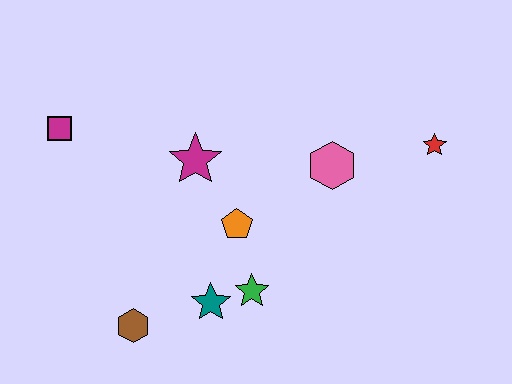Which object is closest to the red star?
The pink hexagon is closest to the red star.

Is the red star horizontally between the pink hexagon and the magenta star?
No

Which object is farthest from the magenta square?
The red star is farthest from the magenta square.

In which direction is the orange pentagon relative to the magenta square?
The orange pentagon is to the right of the magenta square.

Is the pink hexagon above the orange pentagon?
Yes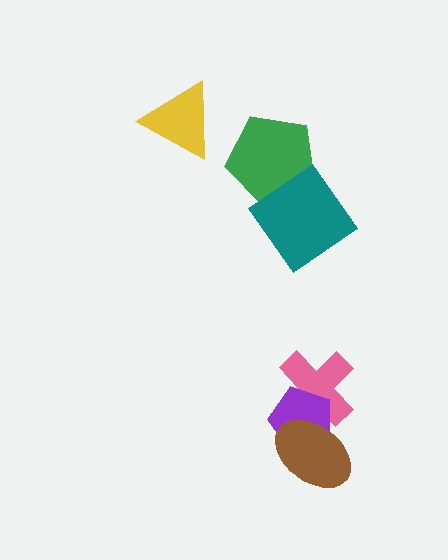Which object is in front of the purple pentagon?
The brown ellipse is in front of the purple pentagon.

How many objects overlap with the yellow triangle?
0 objects overlap with the yellow triangle.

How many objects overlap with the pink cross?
2 objects overlap with the pink cross.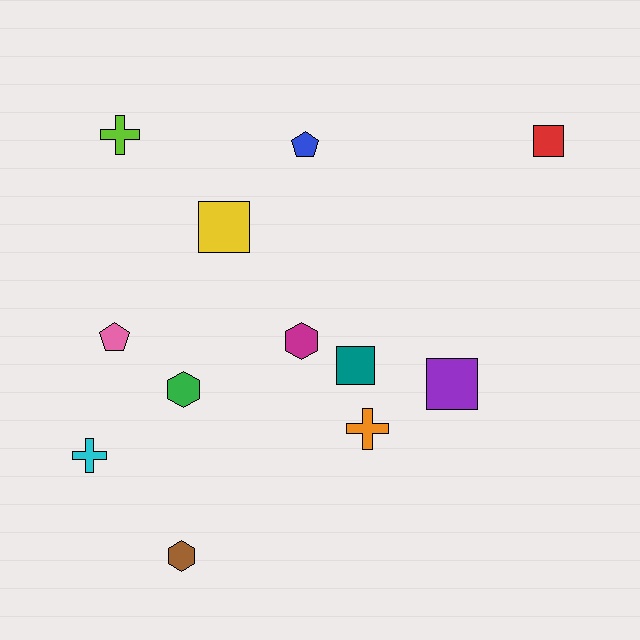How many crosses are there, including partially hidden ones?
There are 3 crosses.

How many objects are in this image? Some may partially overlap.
There are 12 objects.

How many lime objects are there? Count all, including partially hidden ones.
There is 1 lime object.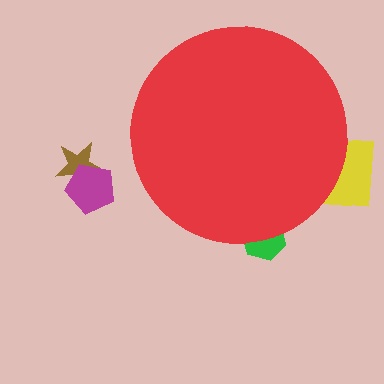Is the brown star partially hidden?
No, the brown star is fully visible.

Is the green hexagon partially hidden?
Yes, the green hexagon is partially hidden behind the red circle.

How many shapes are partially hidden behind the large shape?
2 shapes are partially hidden.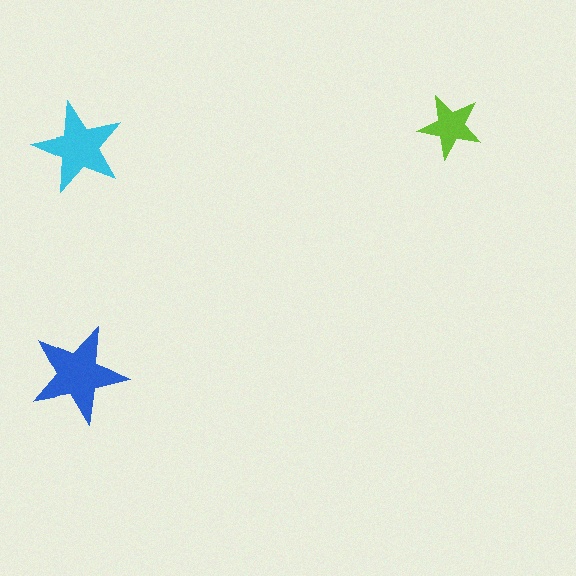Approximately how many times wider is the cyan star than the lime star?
About 1.5 times wider.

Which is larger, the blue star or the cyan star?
The blue one.